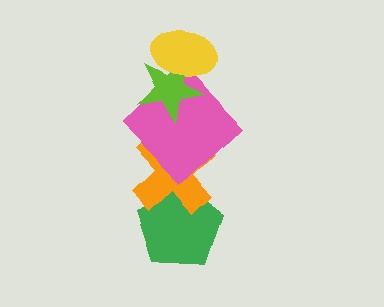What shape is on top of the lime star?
The yellow ellipse is on top of the lime star.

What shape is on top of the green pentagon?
The orange cross is on top of the green pentagon.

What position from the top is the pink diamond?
The pink diamond is 3rd from the top.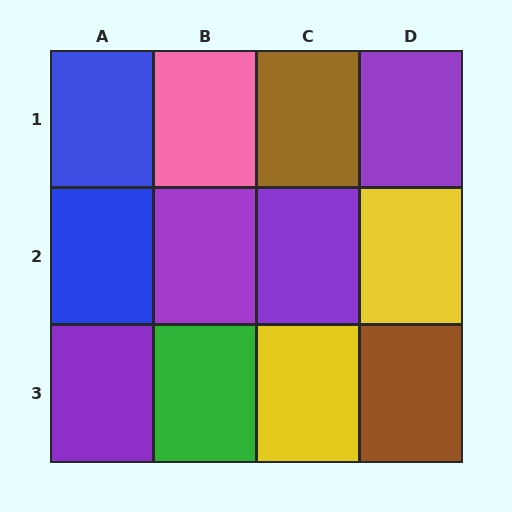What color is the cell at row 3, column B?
Green.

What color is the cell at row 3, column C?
Yellow.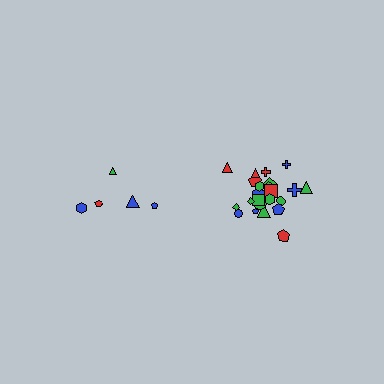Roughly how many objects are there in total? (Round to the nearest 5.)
Roughly 30 objects in total.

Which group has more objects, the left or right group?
The right group.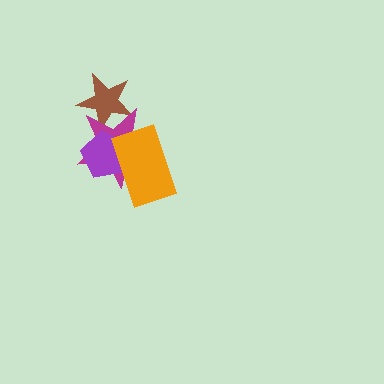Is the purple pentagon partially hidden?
Yes, it is partially covered by another shape.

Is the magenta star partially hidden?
Yes, it is partially covered by another shape.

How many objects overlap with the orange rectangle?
2 objects overlap with the orange rectangle.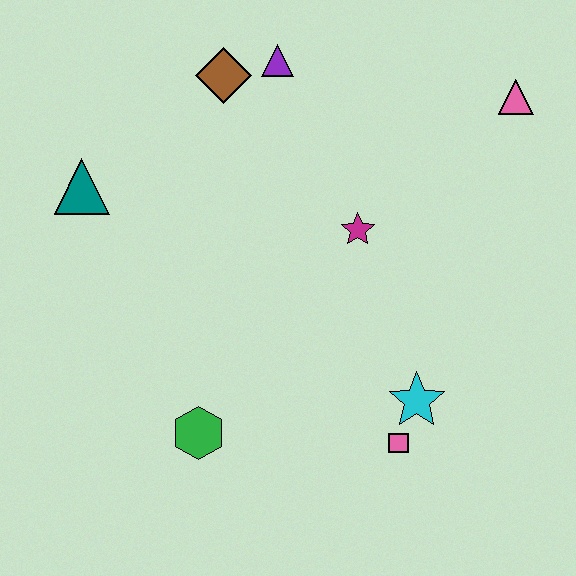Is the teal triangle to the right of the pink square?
No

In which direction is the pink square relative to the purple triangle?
The pink square is below the purple triangle.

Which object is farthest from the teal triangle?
The pink triangle is farthest from the teal triangle.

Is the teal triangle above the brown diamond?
No